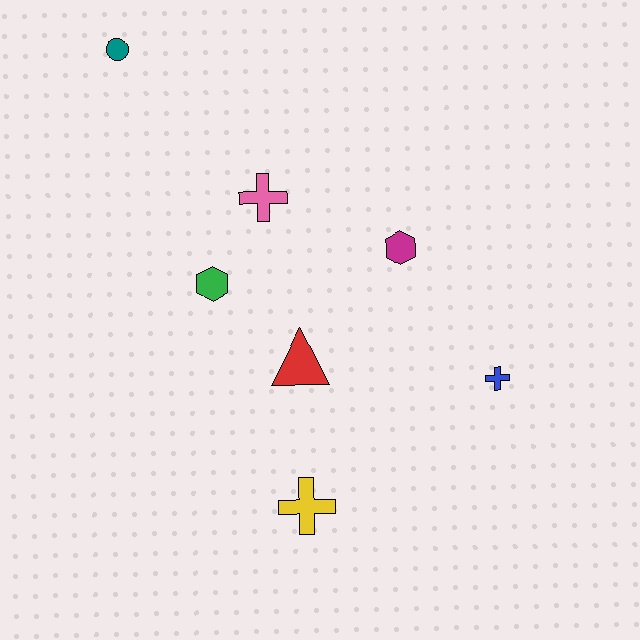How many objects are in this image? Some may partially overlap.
There are 7 objects.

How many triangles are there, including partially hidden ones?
There is 1 triangle.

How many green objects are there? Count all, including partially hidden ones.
There is 1 green object.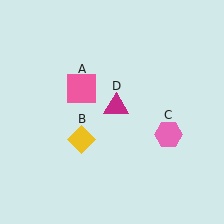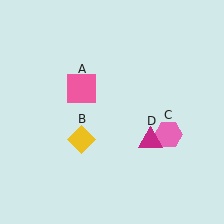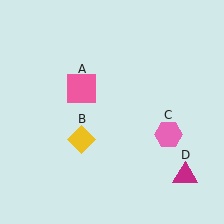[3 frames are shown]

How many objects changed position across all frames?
1 object changed position: magenta triangle (object D).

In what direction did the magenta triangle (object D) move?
The magenta triangle (object D) moved down and to the right.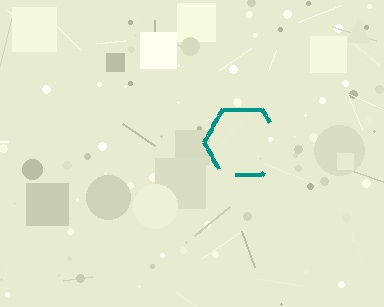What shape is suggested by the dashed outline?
The dashed outline suggests a hexagon.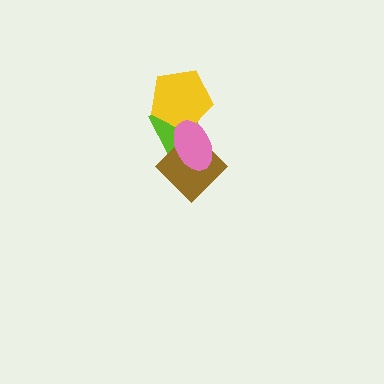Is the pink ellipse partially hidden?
No, no other shape covers it.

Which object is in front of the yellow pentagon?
The pink ellipse is in front of the yellow pentagon.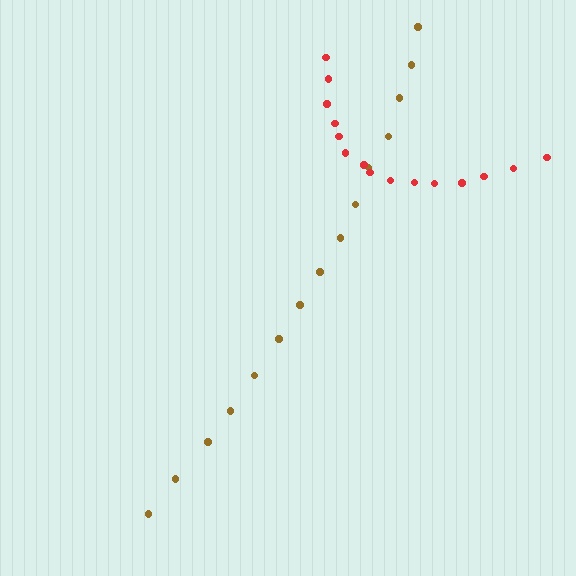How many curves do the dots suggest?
There are 2 distinct paths.